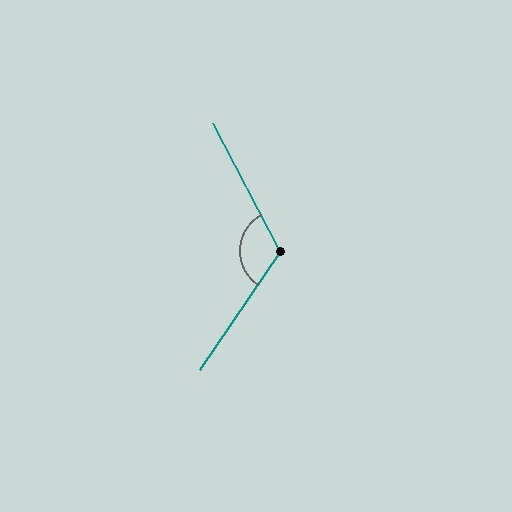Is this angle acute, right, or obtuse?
It is obtuse.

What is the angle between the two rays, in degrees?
Approximately 118 degrees.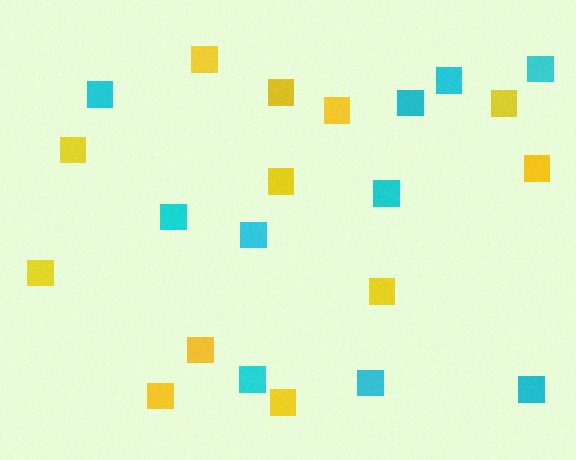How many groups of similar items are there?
There are 2 groups: one group of cyan squares (10) and one group of yellow squares (12).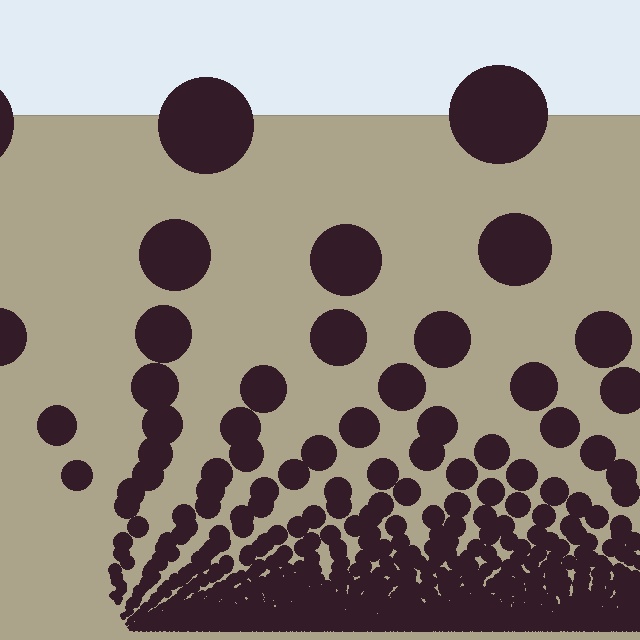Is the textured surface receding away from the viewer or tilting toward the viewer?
The surface appears to tilt toward the viewer. Texture elements get larger and sparser toward the top.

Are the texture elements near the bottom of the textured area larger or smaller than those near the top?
Smaller. The gradient is inverted — elements near the bottom are smaller and denser.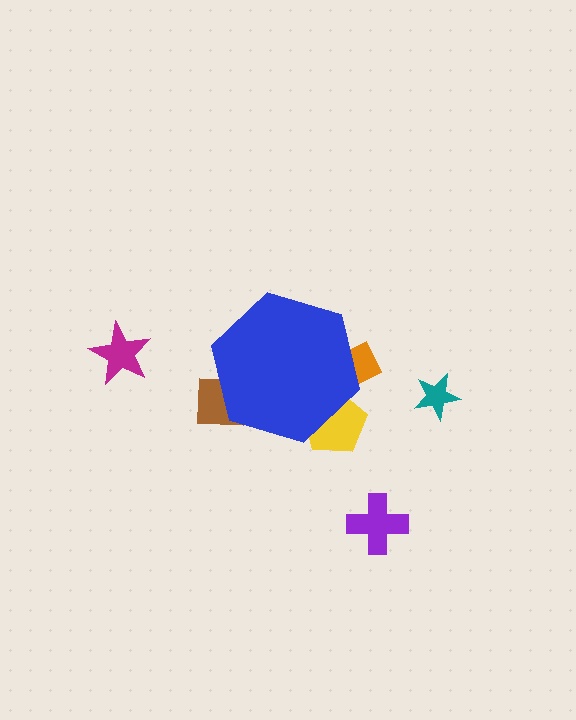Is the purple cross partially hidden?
No, the purple cross is fully visible.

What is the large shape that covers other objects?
A blue hexagon.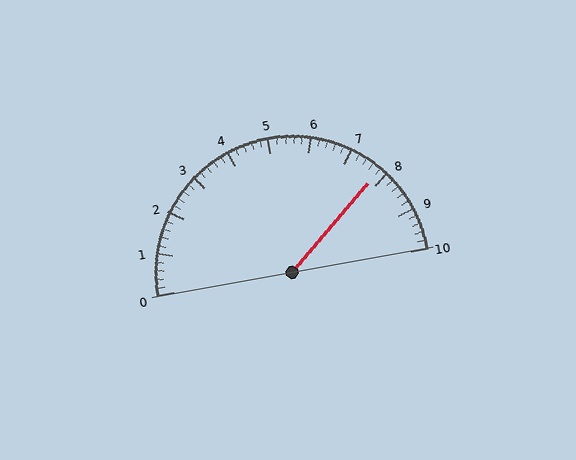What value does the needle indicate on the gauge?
The needle indicates approximately 7.8.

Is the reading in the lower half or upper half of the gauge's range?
The reading is in the upper half of the range (0 to 10).